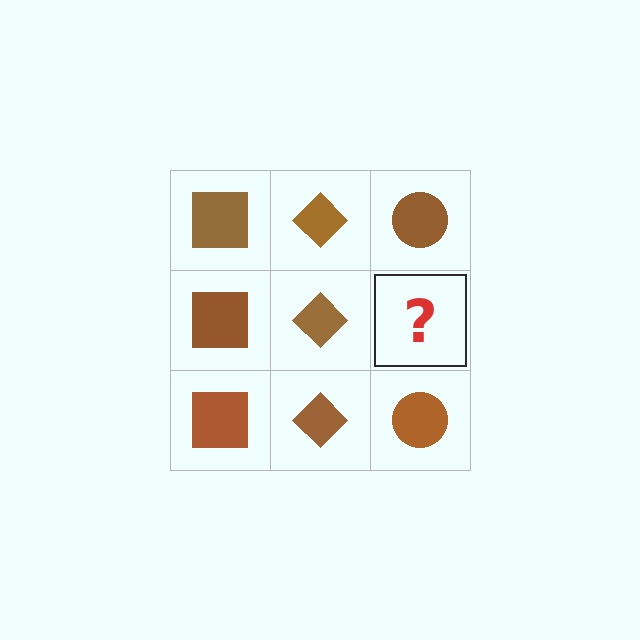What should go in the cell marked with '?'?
The missing cell should contain a brown circle.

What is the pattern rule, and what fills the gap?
The rule is that each column has a consistent shape. The gap should be filled with a brown circle.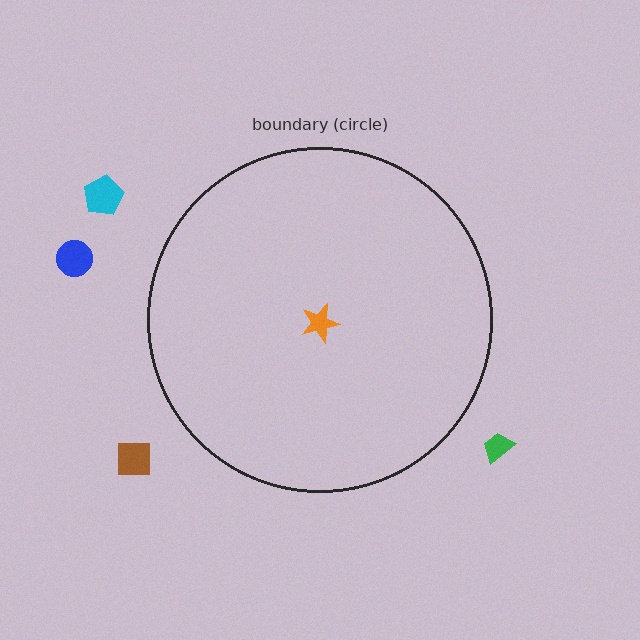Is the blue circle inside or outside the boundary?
Outside.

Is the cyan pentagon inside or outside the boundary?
Outside.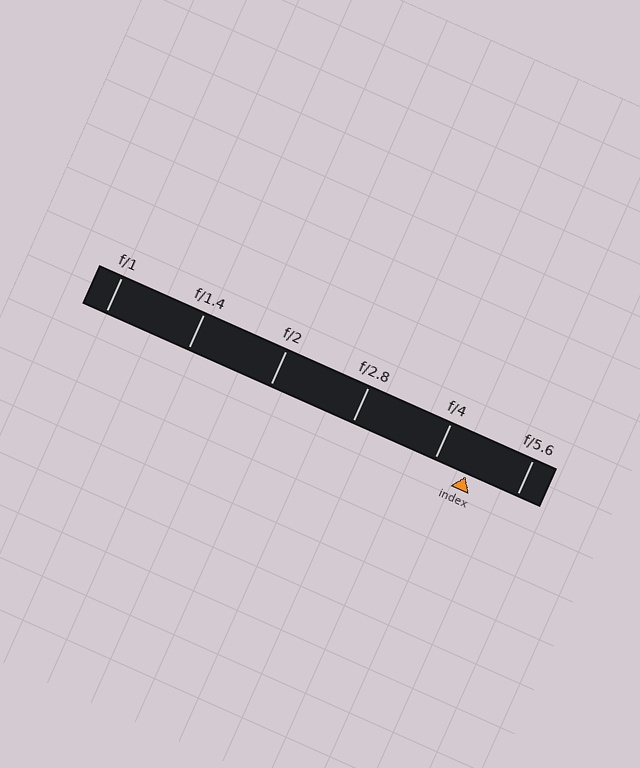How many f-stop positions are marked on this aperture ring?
There are 6 f-stop positions marked.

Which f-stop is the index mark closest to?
The index mark is closest to f/4.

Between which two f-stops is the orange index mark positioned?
The index mark is between f/4 and f/5.6.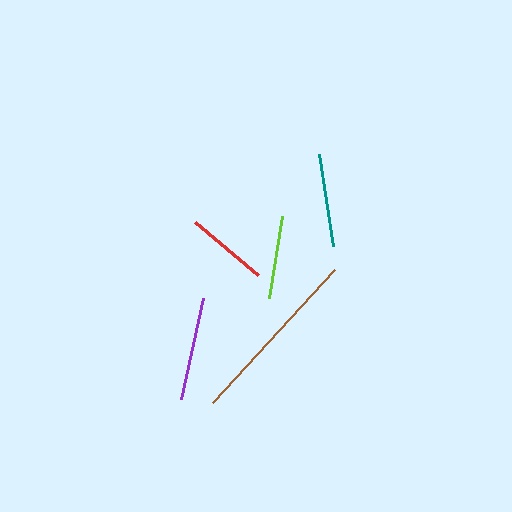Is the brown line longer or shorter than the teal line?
The brown line is longer than the teal line.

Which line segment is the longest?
The brown line is the longest at approximately 180 pixels.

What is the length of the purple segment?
The purple segment is approximately 104 pixels long.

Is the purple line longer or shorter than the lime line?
The purple line is longer than the lime line.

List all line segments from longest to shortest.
From longest to shortest: brown, purple, teal, lime, red.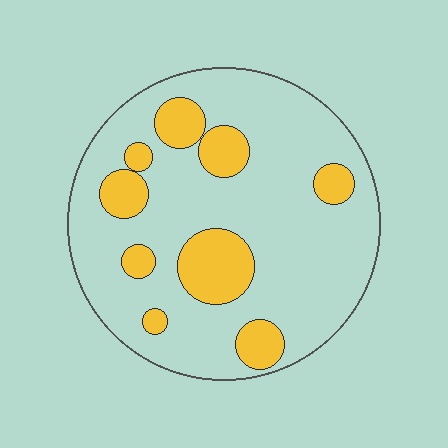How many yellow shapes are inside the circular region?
9.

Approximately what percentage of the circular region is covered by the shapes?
Approximately 20%.